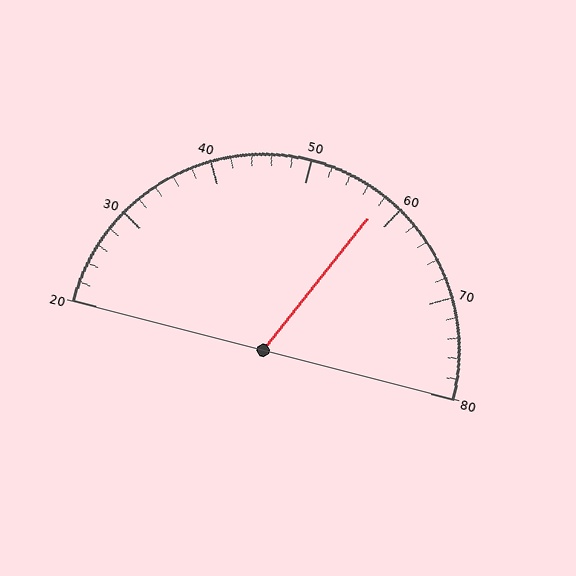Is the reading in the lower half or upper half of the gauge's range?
The reading is in the upper half of the range (20 to 80).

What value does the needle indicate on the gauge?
The needle indicates approximately 58.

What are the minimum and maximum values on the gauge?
The gauge ranges from 20 to 80.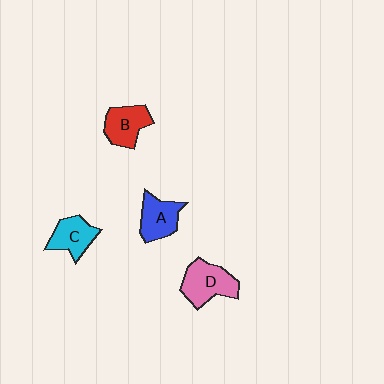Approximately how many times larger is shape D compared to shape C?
Approximately 1.3 times.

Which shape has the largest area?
Shape D (pink).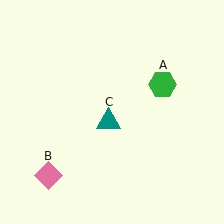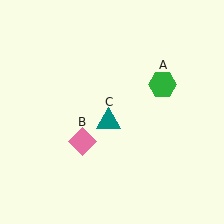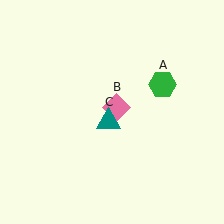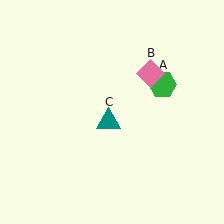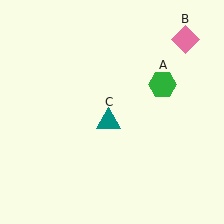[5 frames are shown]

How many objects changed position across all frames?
1 object changed position: pink diamond (object B).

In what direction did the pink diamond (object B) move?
The pink diamond (object B) moved up and to the right.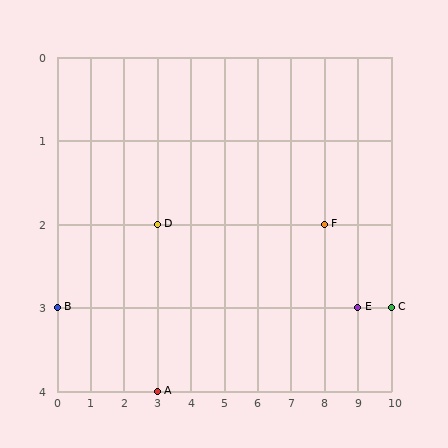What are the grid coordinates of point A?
Point A is at grid coordinates (3, 4).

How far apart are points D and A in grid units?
Points D and A are 2 rows apart.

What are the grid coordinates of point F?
Point F is at grid coordinates (8, 2).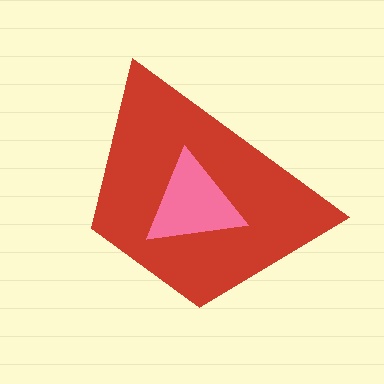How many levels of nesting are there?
2.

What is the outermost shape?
The red trapezoid.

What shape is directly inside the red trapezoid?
The pink triangle.